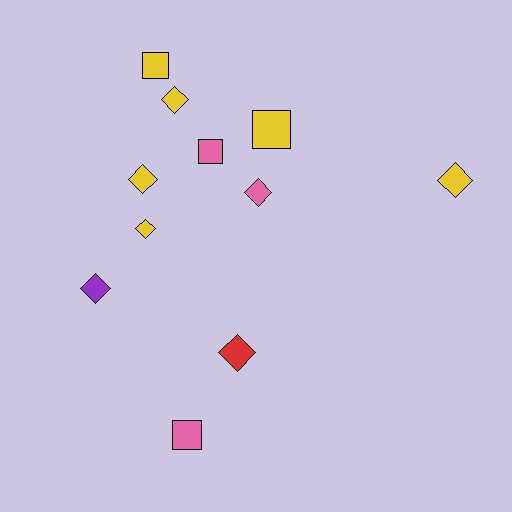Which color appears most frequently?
Yellow, with 6 objects.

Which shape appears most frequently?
Diamond, with 7 objects.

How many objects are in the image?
There are 11 objects.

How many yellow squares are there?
There are 2 yellow squares.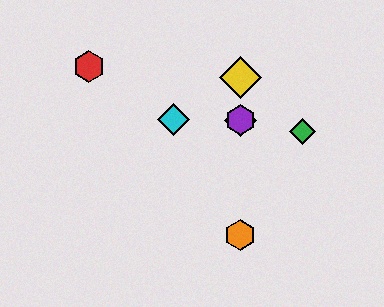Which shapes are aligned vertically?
The blue diamond, the yellow diamond, the purple hexagon, the orange hexagon are aligned vertically.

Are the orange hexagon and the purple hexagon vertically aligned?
Yes, both are at x≈240.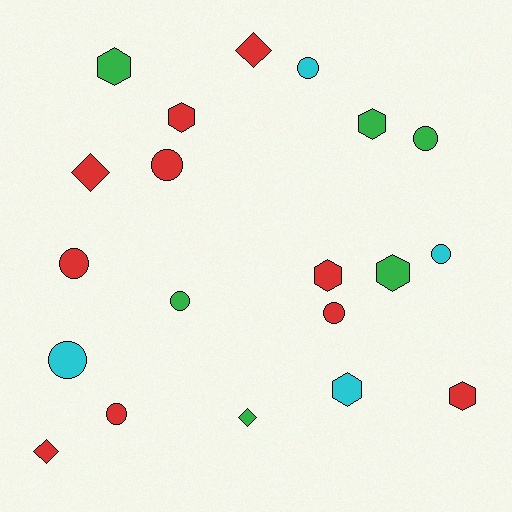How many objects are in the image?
There are 20 objects.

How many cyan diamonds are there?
There are no cyan diamonds.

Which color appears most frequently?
Red, with 10 objects.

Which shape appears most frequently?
Circle, with 9 objects.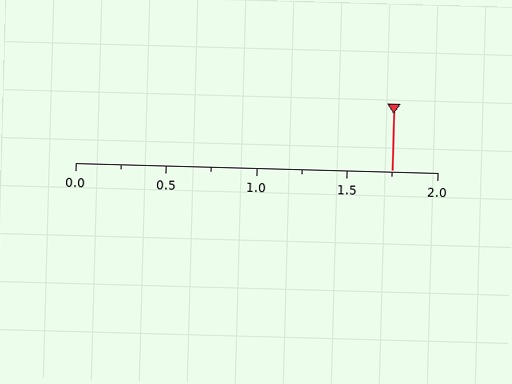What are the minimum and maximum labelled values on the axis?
The axis runs from 0.0 to 2.0.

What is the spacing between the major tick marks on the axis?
The major ticks are spaced 0.5 apart.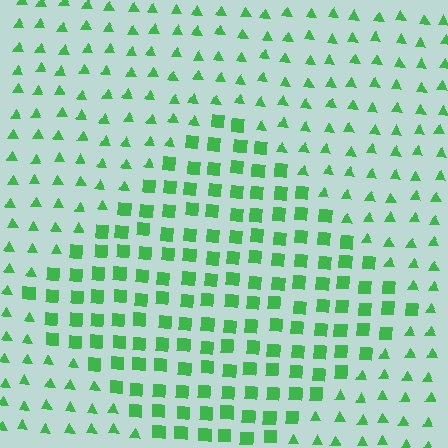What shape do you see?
I see a diamond.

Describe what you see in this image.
The image is filled with small green elements arranged in a uniform grid. A diamond-shaped region contains squares, while the surrounding area contains triangles. The boundary is defined purely by the change in element shape.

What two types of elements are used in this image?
The image uses squares inside the diamond region and triangles outside it.